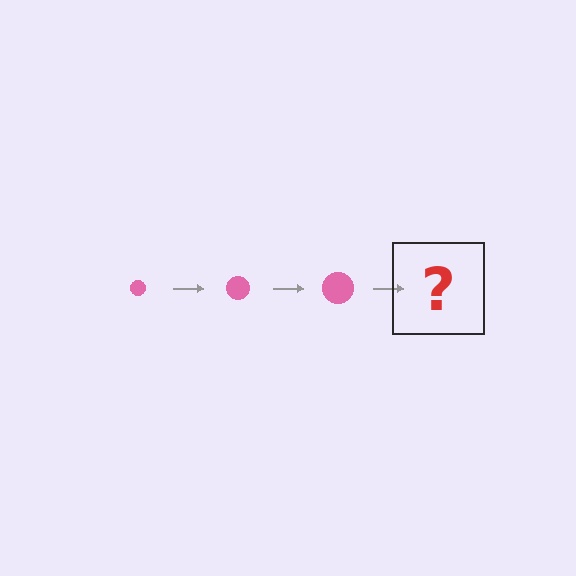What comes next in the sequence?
The next element should be a pink circle, larger than the previous one.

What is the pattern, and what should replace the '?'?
The pattern is that the circle gets progressively larger each step. The '?' should be a pink circle, larger than the previous one.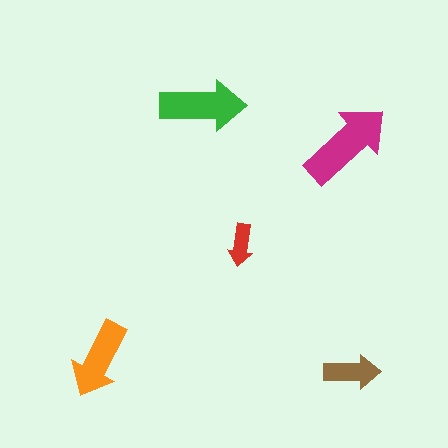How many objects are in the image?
There are 5 objects in the image.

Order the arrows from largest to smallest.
the magenta one, the green one, the orange one, the brown one, the red one.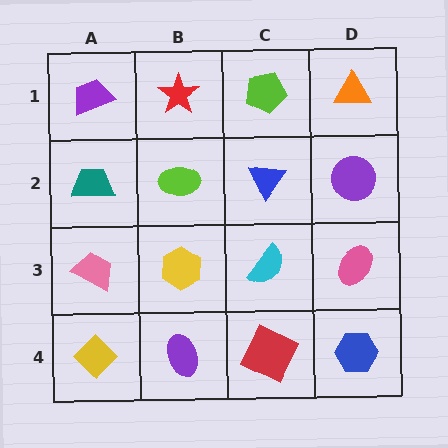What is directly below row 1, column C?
A blue triangle.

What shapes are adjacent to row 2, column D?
An orange triangle (row 1, column D), a pink ellipse (row 3, column D), a blue triangle (row 2, column C).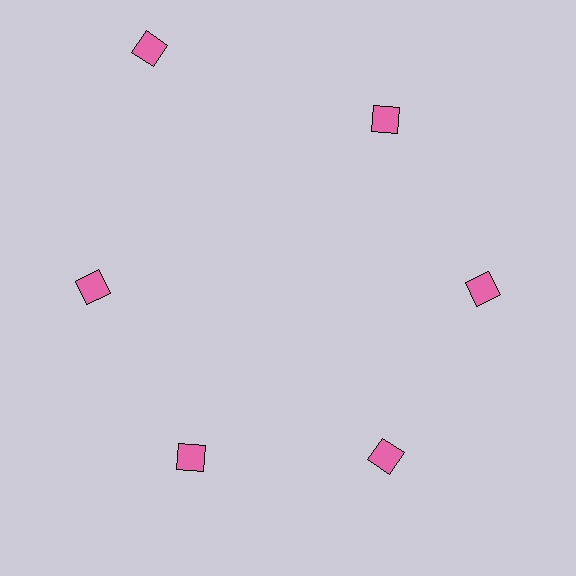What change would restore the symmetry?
The symmetry would be restored by moving it inward, back onto the ring so that all 6 diamonds sit at equal angles and equal distance from the center.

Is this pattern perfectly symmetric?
No. The 6 pink diamonds are arranged in a ring, but one element near the 11 o'clock position is pushed outward from the center, breaking the 6-fold rotational symmetry.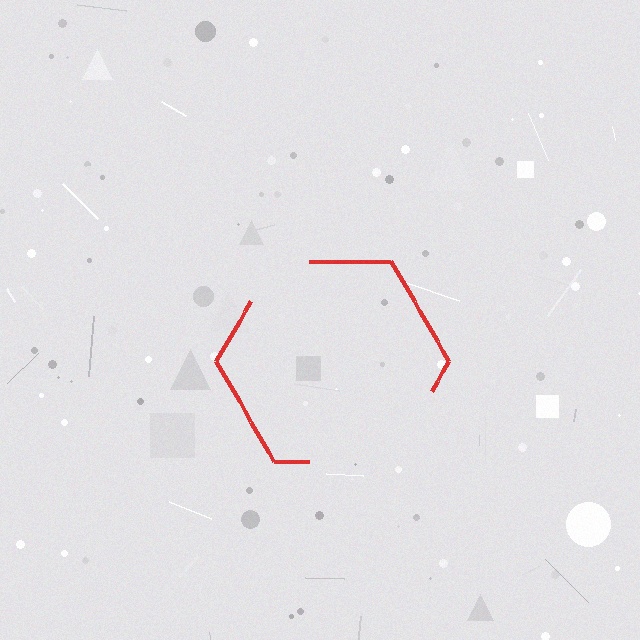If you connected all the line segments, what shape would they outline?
They would outline a hexagon.